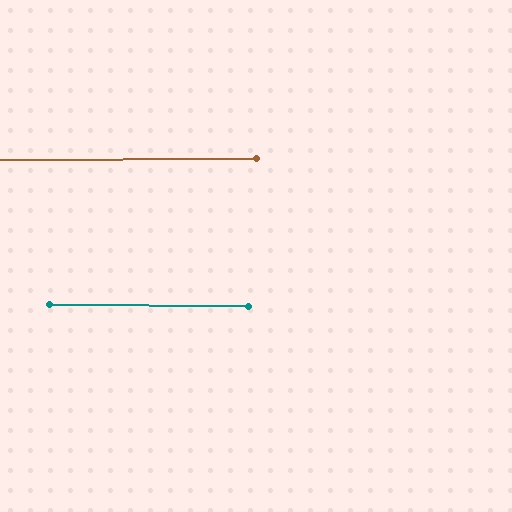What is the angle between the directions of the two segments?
Approximately 1 degree.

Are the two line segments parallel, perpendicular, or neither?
Parallel — their directions differ by only 0.8°.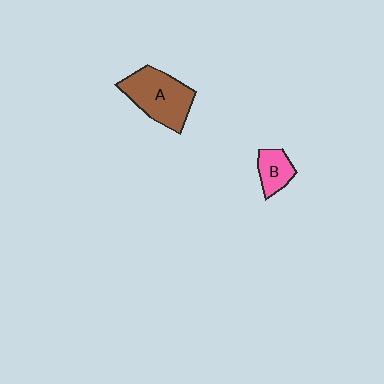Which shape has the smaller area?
Shape B (pink).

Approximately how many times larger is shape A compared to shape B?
Approximately 2.2 times.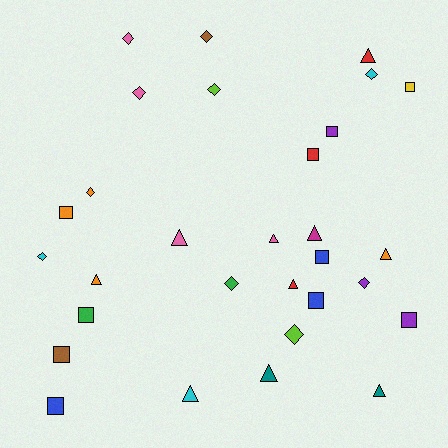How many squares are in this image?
There are 10 squares.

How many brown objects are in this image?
There are 2 brown objects.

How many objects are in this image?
There are 30 objects.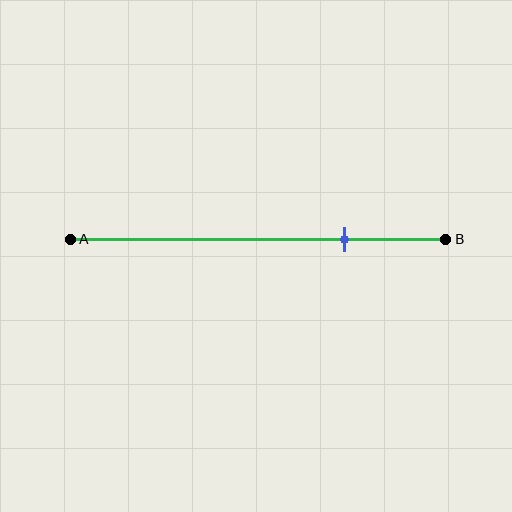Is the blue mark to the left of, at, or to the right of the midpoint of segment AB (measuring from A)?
The blue mark is to the right of the midpoint of segment AB.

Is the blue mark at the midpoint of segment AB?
No, the mark is at about 75% from A, not at the 50% midpoint.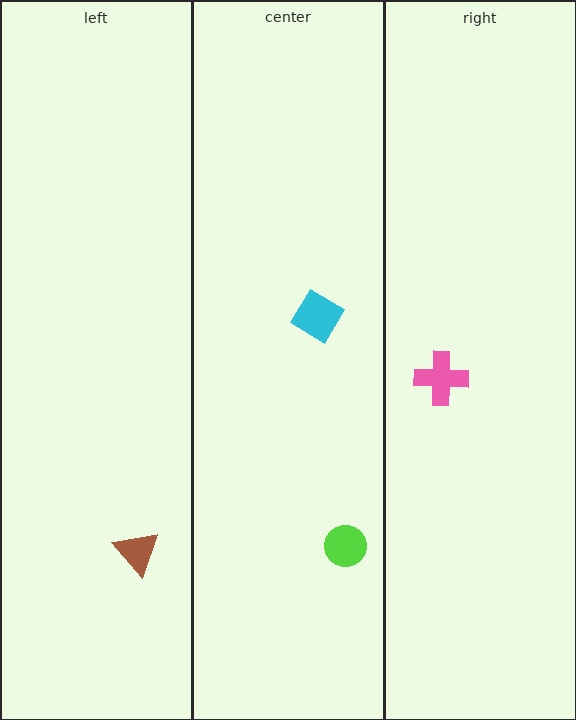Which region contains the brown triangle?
The left region.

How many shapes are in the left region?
1.